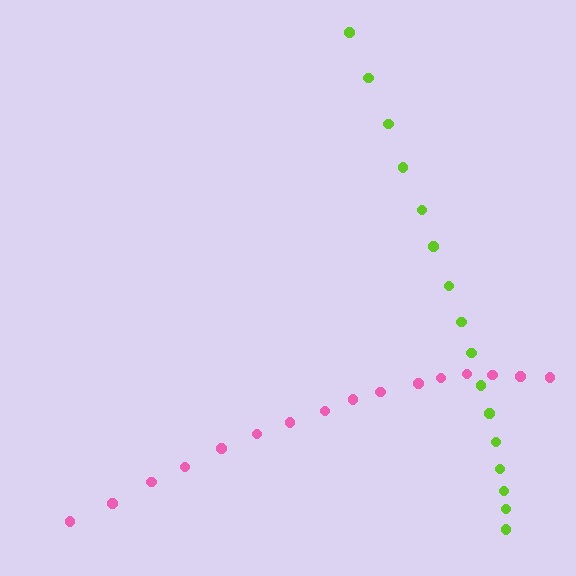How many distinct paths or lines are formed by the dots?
There are 2 distinct paths.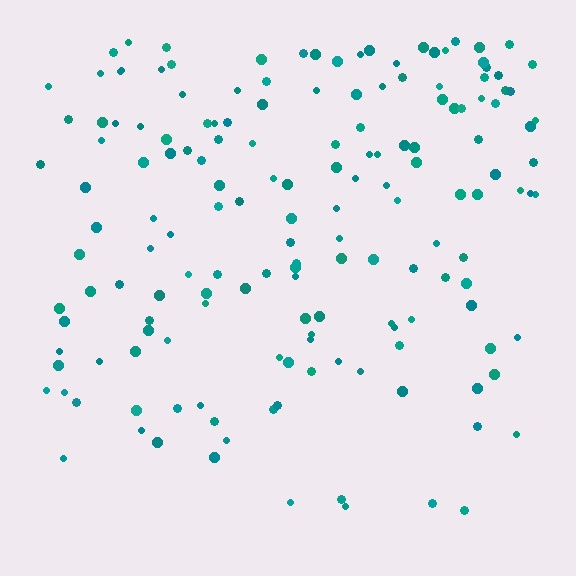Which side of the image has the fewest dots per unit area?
The bottom.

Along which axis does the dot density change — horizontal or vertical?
Vertical.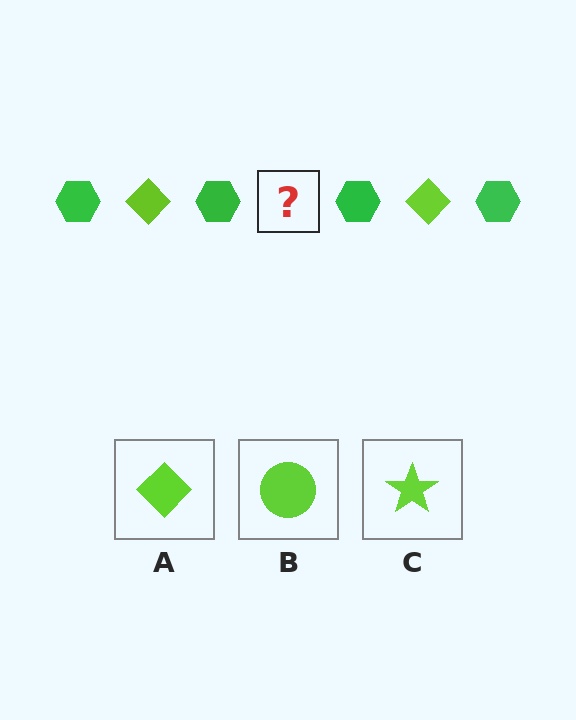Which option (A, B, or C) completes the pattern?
A.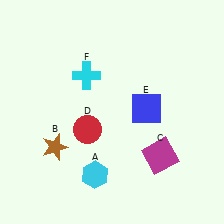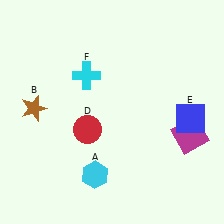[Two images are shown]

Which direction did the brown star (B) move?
The brown star (B) moved up.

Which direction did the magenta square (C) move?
The magenta square (C) moved right.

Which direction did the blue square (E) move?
The blue square (E) moved right.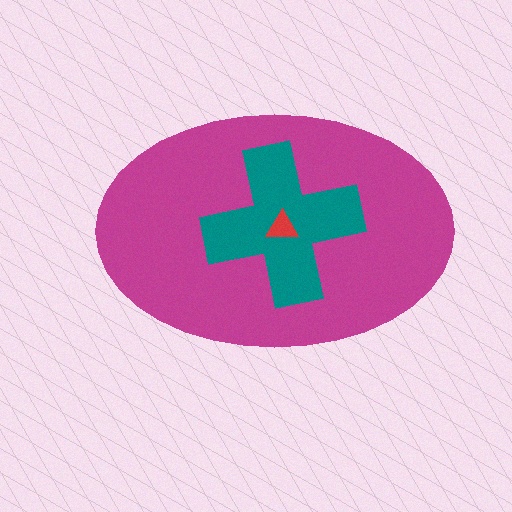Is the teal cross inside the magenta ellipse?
Yes.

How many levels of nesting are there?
3.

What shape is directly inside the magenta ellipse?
The teal cross.